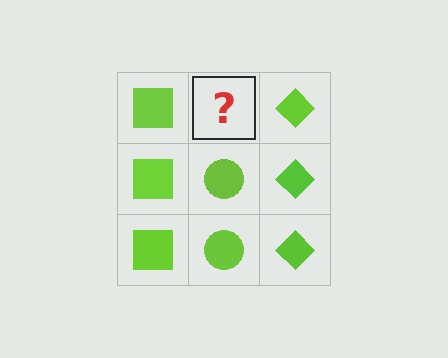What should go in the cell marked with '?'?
The missing cell should contain a lime circle.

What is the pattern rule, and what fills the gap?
The rule is that each column has a consistent shape. The gap should be filled with a lime circle.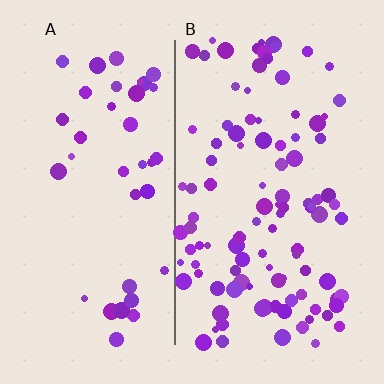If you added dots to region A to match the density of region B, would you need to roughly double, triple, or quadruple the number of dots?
Approximately triple.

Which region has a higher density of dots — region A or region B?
B (the right).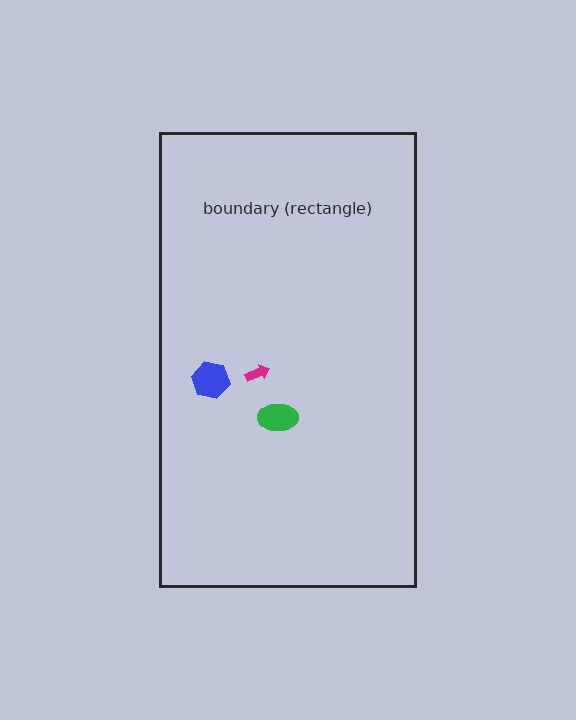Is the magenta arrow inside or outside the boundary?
Inside.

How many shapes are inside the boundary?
3 inside, 0 outside.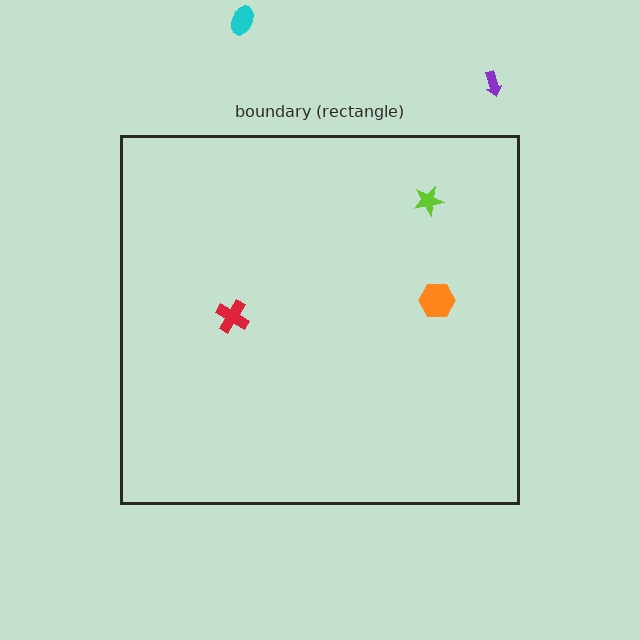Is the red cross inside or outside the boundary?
Inside.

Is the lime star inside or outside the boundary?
Inside.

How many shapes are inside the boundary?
3 inside, 2 outside.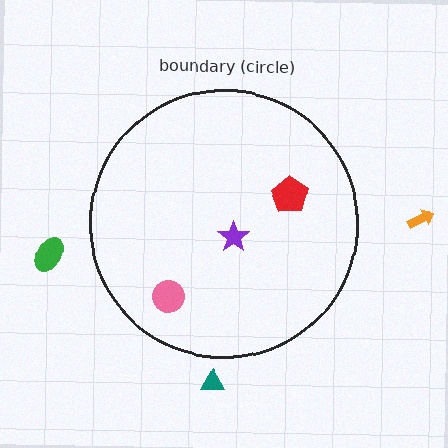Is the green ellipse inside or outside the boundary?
Outside.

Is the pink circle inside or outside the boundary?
Inside.